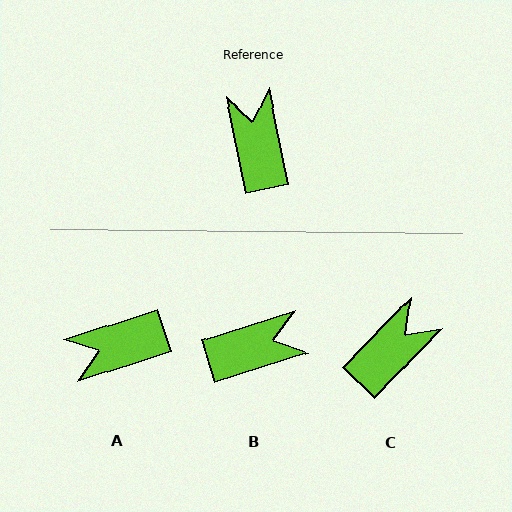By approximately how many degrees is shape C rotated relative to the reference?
Approximately 56 degrees clockwise.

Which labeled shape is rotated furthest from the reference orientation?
A, about 97 degrees away.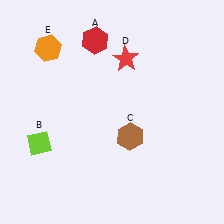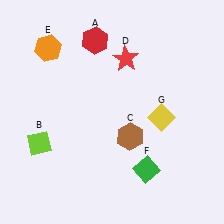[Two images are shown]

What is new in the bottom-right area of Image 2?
A yellow diamond (G) was added in the bottom-right area of Image 2.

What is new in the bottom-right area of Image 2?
A green diamond (F) was added in the bottom-right area of Image 2.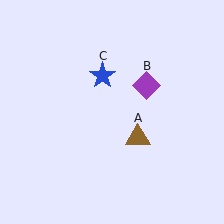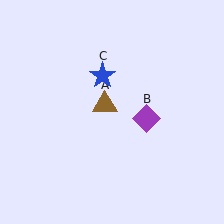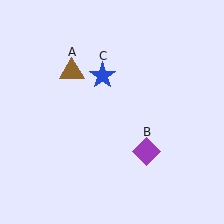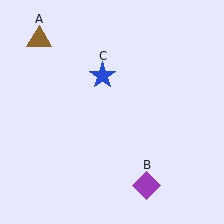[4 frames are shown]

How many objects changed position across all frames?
2 objects changed position: brown triangle (object A), purple diamond (object B).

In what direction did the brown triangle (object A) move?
The brown triangle (object A) moved up and to the left.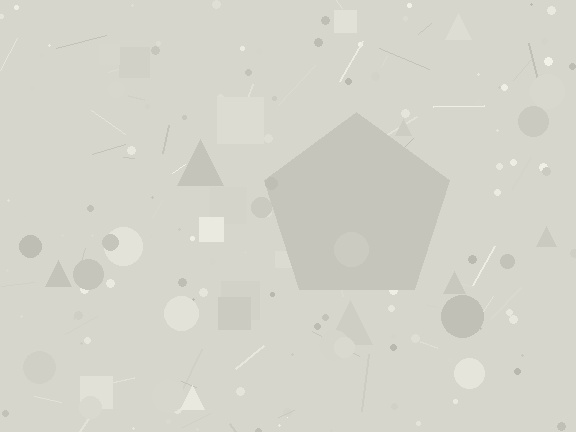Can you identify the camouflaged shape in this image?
The camouflaged shape is a pentagon.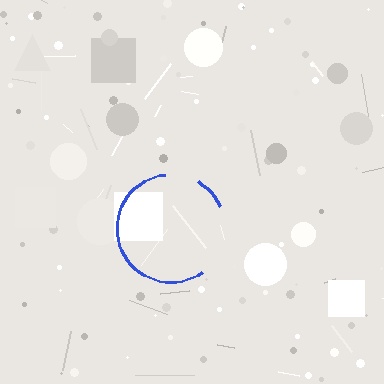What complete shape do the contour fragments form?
The contour fragments form a circle.